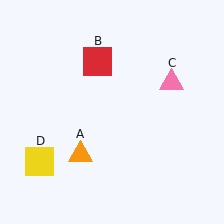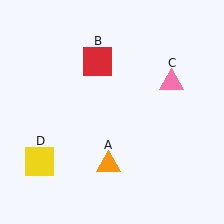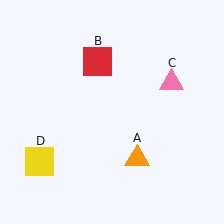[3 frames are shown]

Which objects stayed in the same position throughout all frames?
Red square (object B) and pink triangle (object C) and yellow square (object D) remained stationary.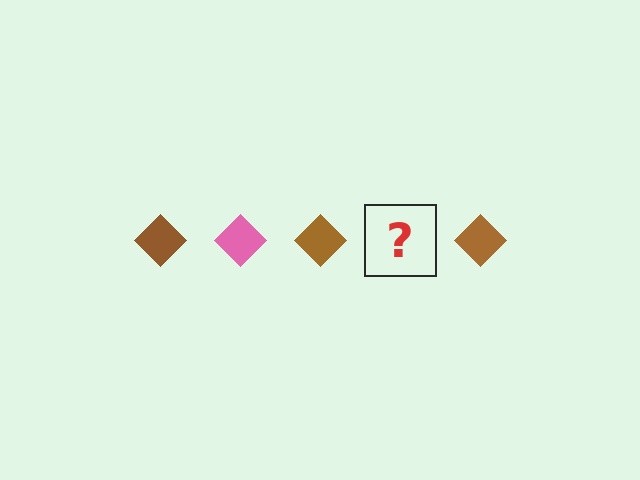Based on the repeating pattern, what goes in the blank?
The blank should be a pink diamond.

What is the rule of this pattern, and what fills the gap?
The rule is that the pattern cycles through brown, pink diamonds. The gap should be filled with a pink diamond.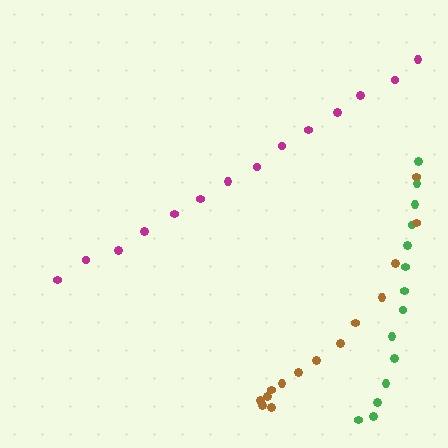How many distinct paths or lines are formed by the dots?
There are 3 distinct paths.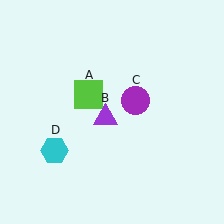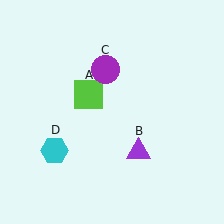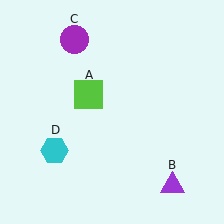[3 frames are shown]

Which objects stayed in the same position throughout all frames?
Lime square (object A) and cyan hexagon (object D) remained stationary.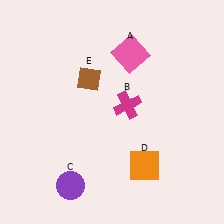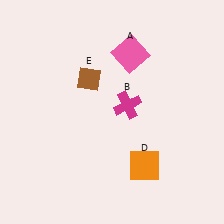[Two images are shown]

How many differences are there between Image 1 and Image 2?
There is 1 difference between the two images.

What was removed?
The purple circle (C) was removed in Image 2.